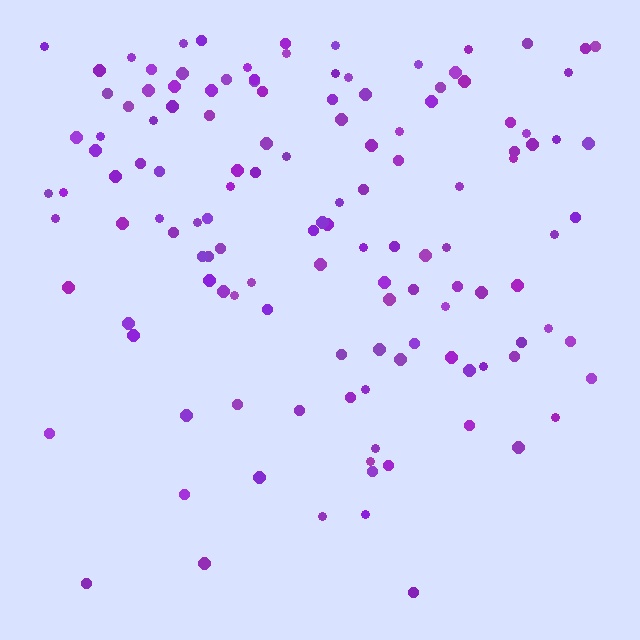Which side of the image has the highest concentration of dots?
The top.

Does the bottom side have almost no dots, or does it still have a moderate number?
Still a moderate number, just noticeably fewer than the top.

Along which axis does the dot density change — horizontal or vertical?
Vertical.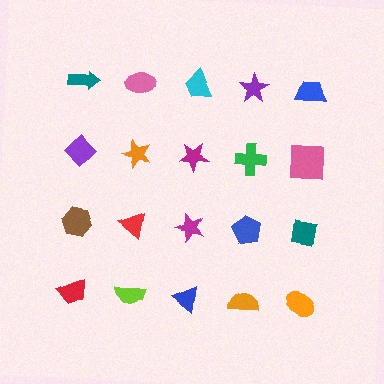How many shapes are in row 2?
5 shapes.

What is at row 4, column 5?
An orange ellipse.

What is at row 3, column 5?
A teal square.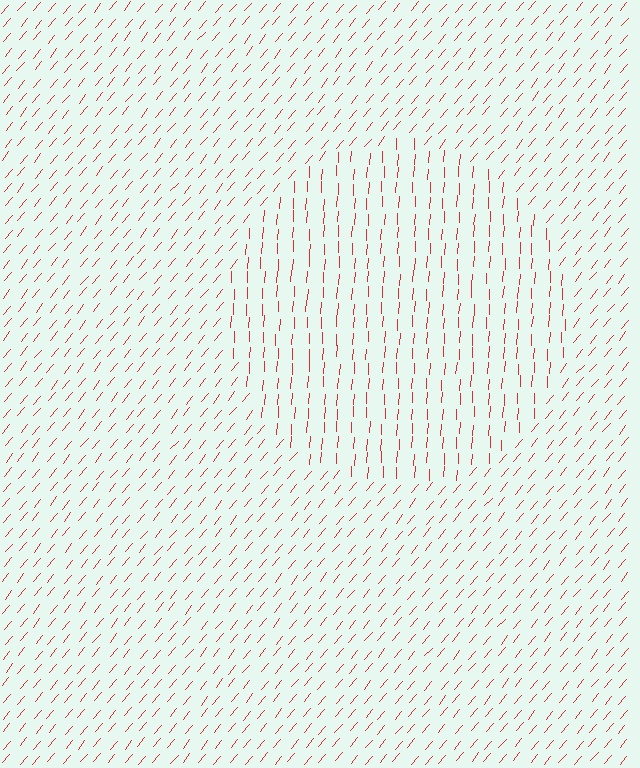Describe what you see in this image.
The image is filled with small red line segments. A circle region in the image has lines oriented differently from the surrounding lines, creating a visible texture boundary.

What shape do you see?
I see a circle.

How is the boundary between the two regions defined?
The boundary is defined purely by a change in line orientation (approximately 37 degrees difference). All lines are the same color and thickness.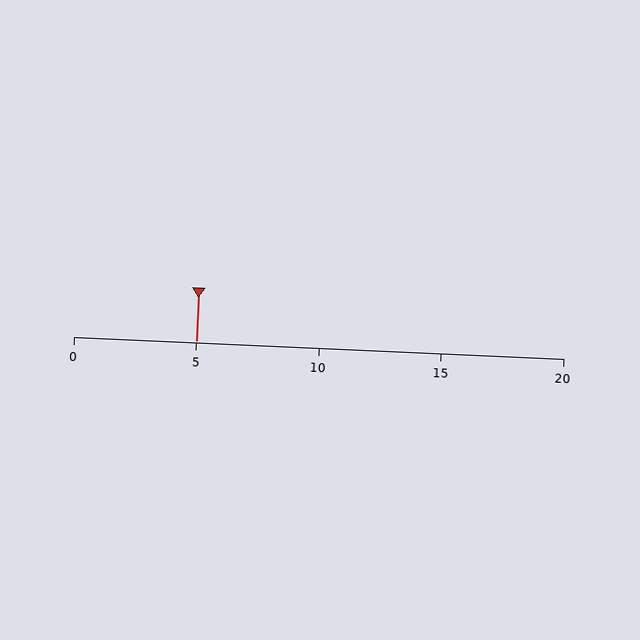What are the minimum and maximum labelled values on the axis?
The axis runs from 0 to 20.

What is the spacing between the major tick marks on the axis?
The major ticks are spaced 5 apart.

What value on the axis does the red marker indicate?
The marker indicates approximately 5.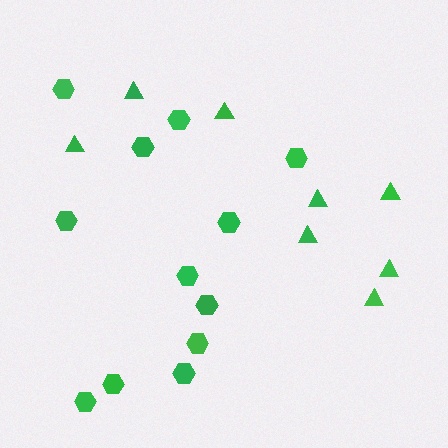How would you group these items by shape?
There are 2 groups: one group of hexagons (12) and one group of triangles (8).